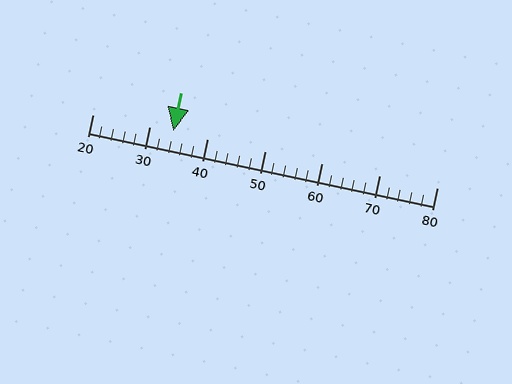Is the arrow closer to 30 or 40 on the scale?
The arrow is closer to 30.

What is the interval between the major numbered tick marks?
The major tick marks are spaced 10 units apart.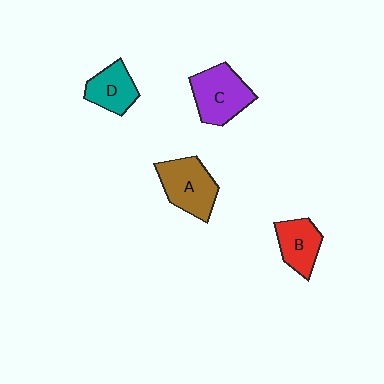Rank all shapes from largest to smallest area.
From largest to smallest: C (purple), A (brown), B (red), D (teal).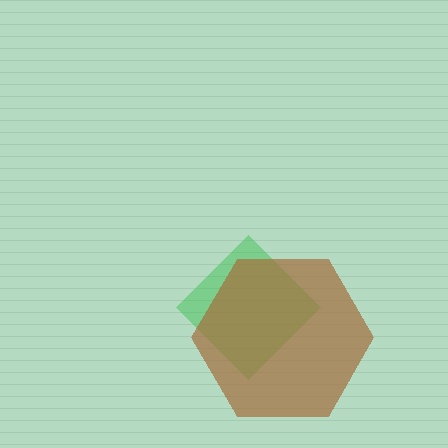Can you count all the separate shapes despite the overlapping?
Yes, there are 2 separate shapes.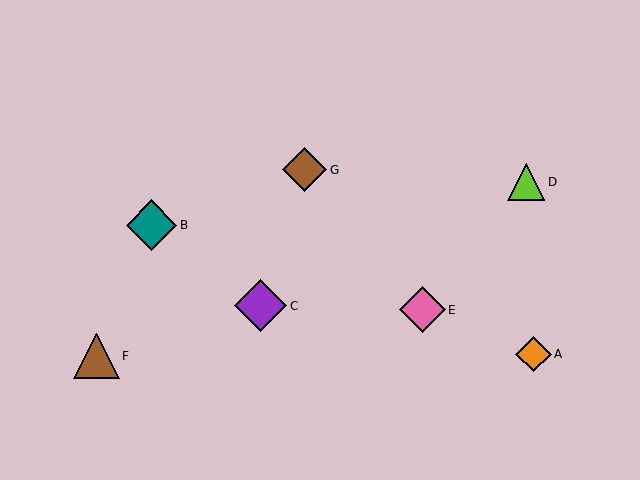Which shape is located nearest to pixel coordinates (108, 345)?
The brown triangle (labeled F) at (96, 356) is nearest to that location.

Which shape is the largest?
The purple diamond (labeled C) is the largest.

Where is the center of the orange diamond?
The center of the orange diamond is at (534, 354).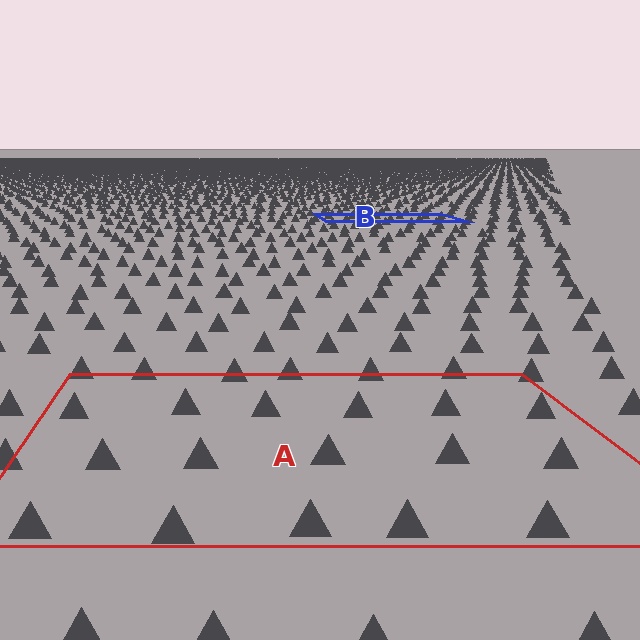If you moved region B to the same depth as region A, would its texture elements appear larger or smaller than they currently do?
They would appear larger. At a closer depth, the same texture elements are projected at a bigger on-screen size.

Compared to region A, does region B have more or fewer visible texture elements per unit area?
Region B has more texture elements per unit area — they are packed more densely because it is farther away.